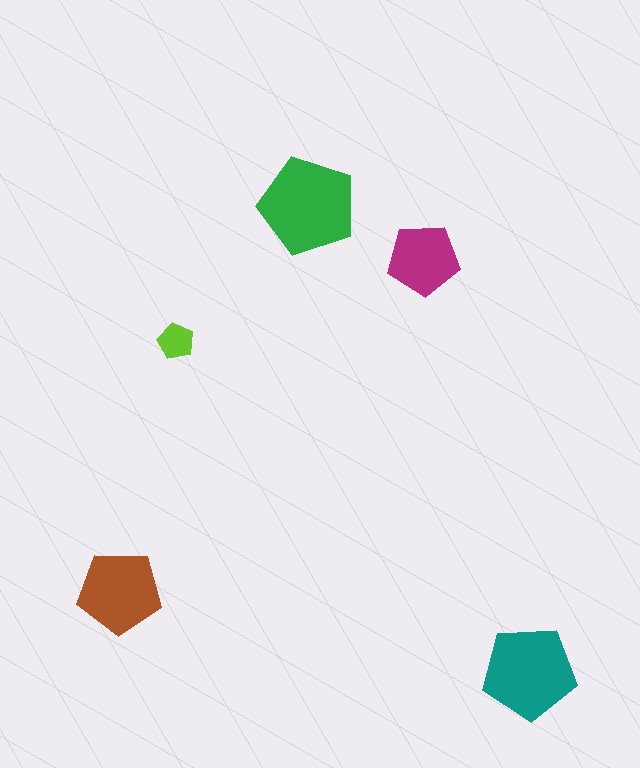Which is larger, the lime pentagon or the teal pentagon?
The teal one.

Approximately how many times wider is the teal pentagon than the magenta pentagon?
About 1.5 times wider.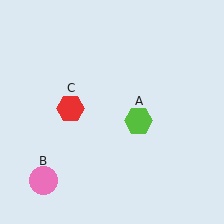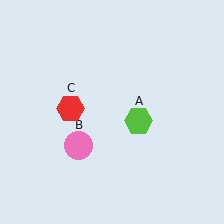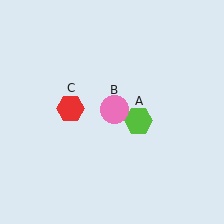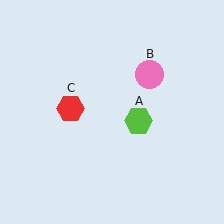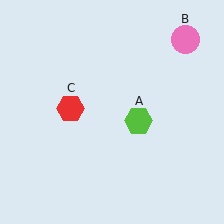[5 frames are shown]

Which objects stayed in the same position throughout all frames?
Lime hexagon (object A) and red hexagon (object C) remained stationary.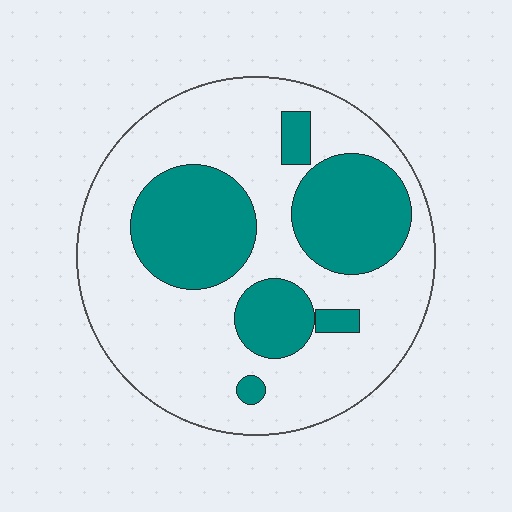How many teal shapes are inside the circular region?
6.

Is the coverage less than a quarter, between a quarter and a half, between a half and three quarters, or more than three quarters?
Between a quarter and a half.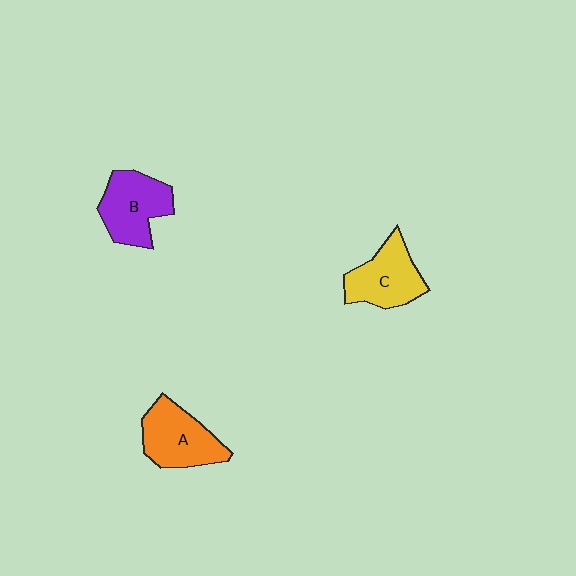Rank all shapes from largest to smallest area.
From largest to smallest: A (orange), B (purple), C (yellow).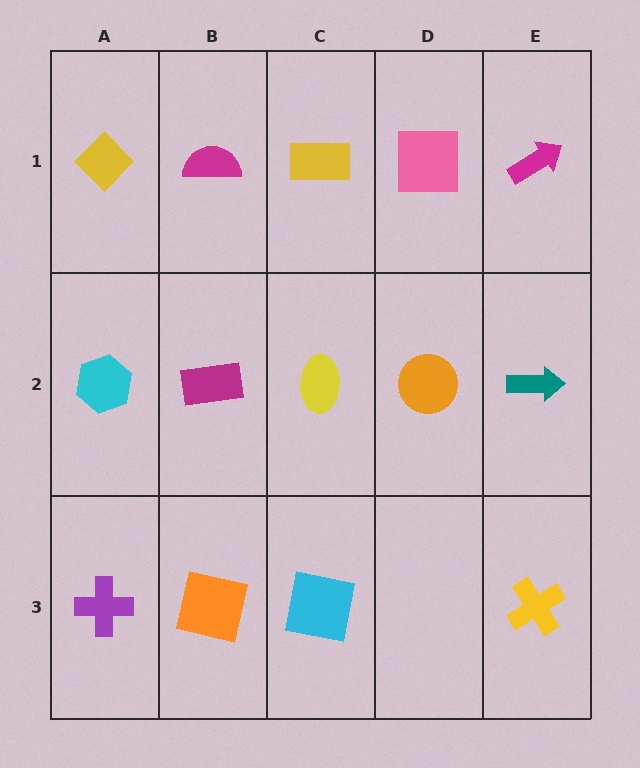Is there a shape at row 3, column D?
No, that cell is empty.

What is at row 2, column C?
A yellow ellipse.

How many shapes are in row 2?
5 shapes.